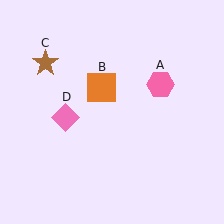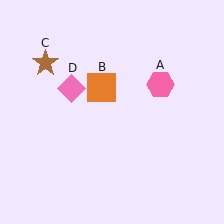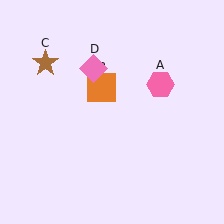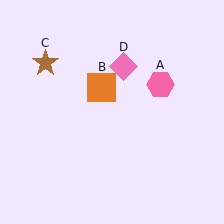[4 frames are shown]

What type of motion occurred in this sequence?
The pink diamond (object D) rotated clockwise around the center of the scene.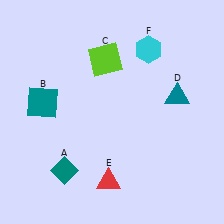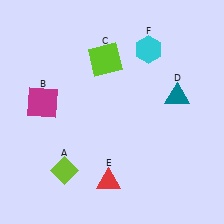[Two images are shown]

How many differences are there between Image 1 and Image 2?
There are 2 differences between the two images.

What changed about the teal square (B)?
In Image 1, B is teal. In Image 2, it changed to magenta.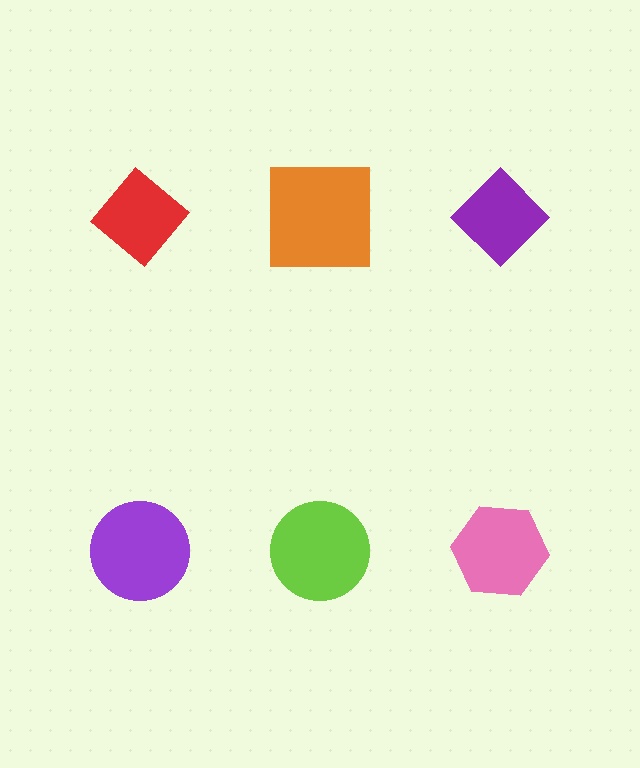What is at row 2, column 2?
A lime circle.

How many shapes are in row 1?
3 shapes.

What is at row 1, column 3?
A purple diamond.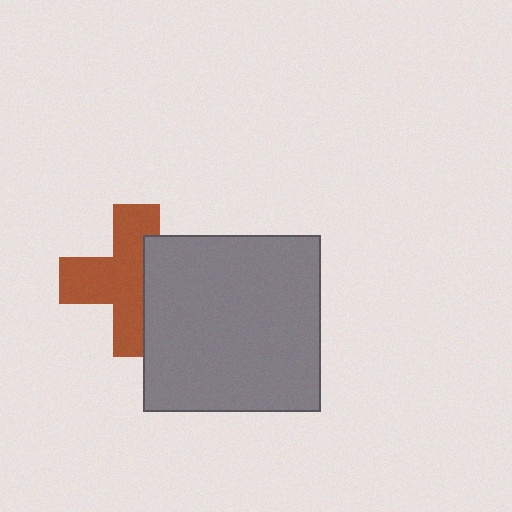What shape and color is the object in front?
The object in front is a gray square.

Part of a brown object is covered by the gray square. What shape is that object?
It is a cross.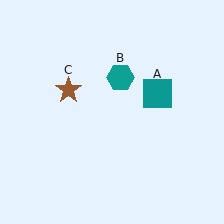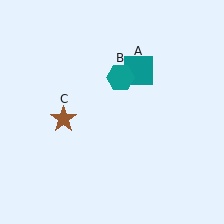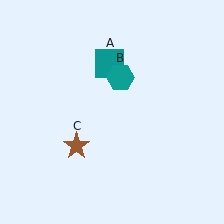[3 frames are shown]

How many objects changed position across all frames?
2 objects changed position: teal square (object A), brown star (object C).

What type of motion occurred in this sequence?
The teal square (object A), brown star (object C) rotated counterclockwise around the center of the scene.